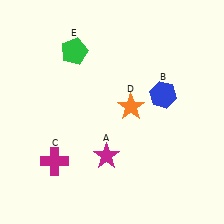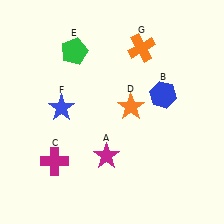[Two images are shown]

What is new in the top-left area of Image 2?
A blue star (F) was added in the top-left area of Image 2.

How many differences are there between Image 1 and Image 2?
There are 2 differences between the two images.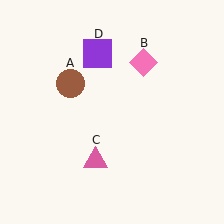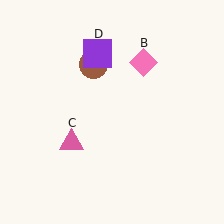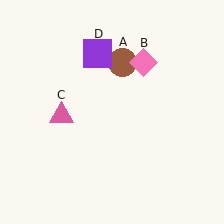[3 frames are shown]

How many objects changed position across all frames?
2 objects changed position: brown circle (object A), pink triangle (object C).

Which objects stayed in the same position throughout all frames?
Pink diamond (object B) and purple square (object D) remained stationary.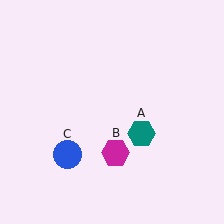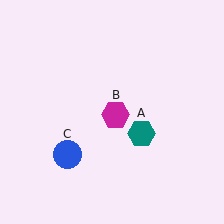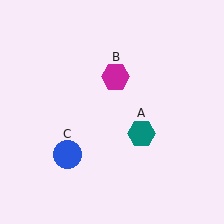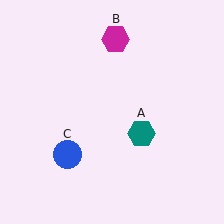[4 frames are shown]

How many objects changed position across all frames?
1 object changed position: magenta hexagon (object B).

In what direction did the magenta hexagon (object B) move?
The magenta hexagon (object B) moved up.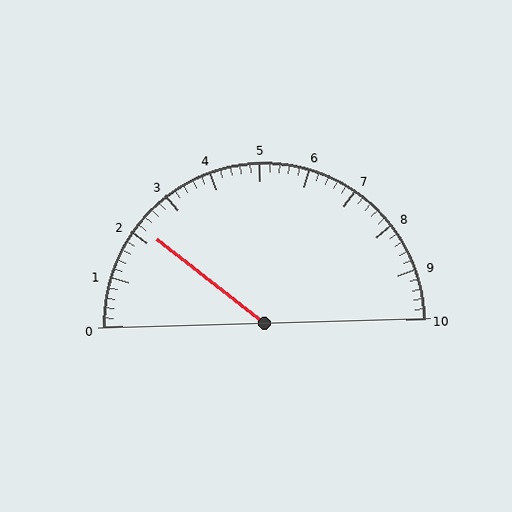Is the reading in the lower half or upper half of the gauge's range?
The reading is in the lower half of the range (0 to 10).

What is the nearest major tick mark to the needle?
The nearest major tick mark is 2.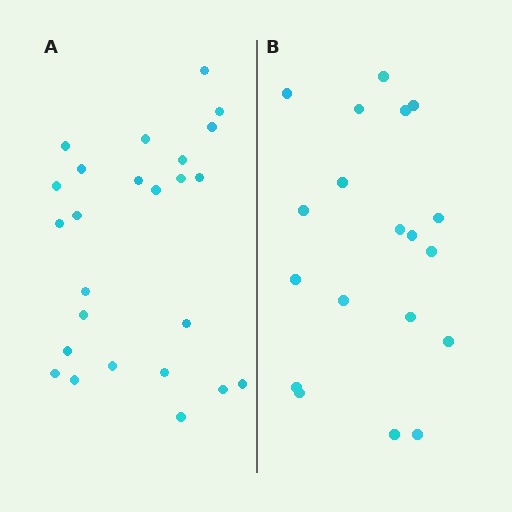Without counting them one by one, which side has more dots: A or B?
Region A (the left region) has more dots.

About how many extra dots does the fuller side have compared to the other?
Region A has about 6 more dots than region B.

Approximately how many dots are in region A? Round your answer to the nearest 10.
About 20 dots. (The exact count is 25, which rounds to 20.)